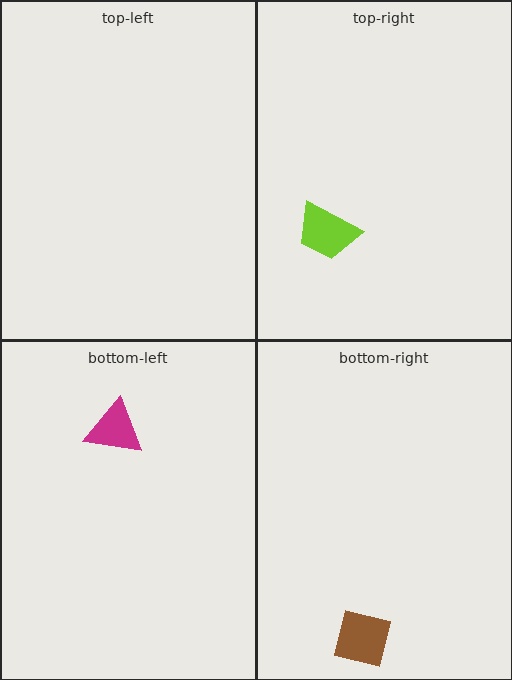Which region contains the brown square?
The bottom-right region.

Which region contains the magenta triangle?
The bottom-left region.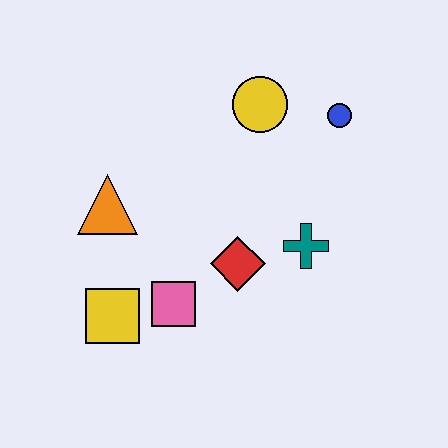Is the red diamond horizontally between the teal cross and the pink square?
Yes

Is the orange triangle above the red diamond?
Yes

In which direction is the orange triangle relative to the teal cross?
The orange triangle is to the left of the teal cross.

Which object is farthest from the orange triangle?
The blue circle is farthest from the orange triangle.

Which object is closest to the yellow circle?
The blue circle is closest to the yellow circle.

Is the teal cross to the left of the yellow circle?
No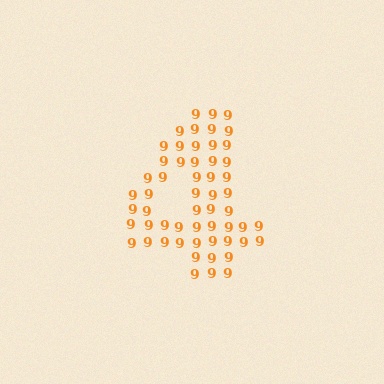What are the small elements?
The small elements are digit 9's.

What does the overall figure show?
The overall figure shows the digit 4.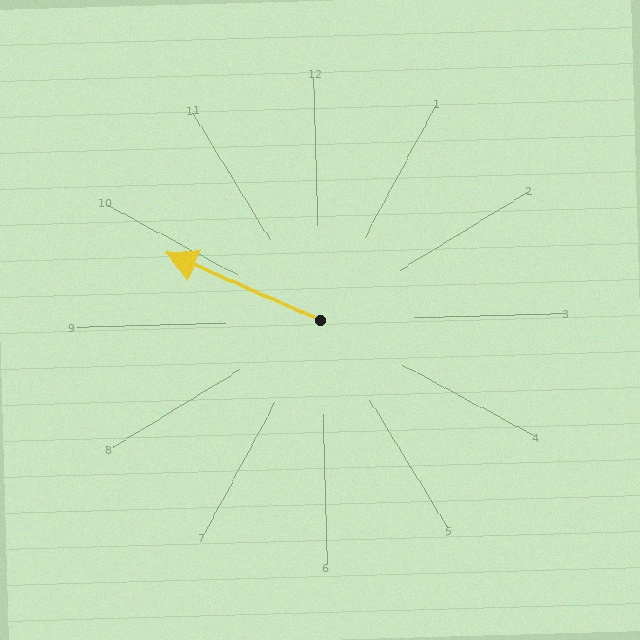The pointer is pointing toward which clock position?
Roughly 10 o'clock.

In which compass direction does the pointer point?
Northwest.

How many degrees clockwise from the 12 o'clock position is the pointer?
Approximately 295 degrees.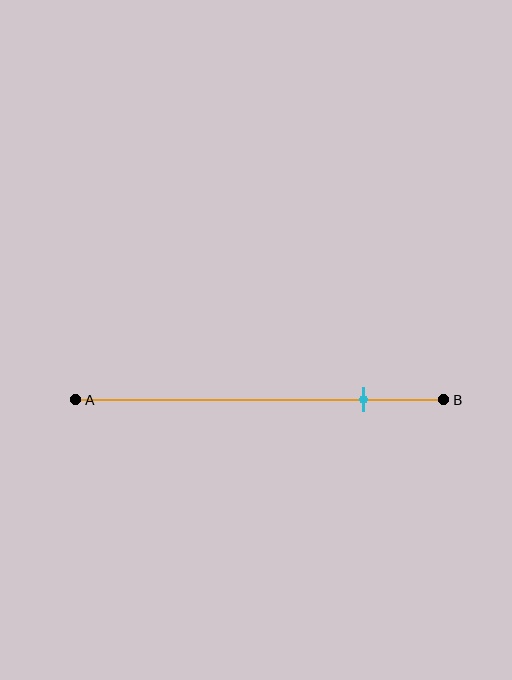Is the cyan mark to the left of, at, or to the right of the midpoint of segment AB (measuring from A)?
The cyan mark is to the right of the midpoint of segment AB.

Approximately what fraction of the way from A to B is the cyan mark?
The cyan mark is approximately 80% of the way from A to B.